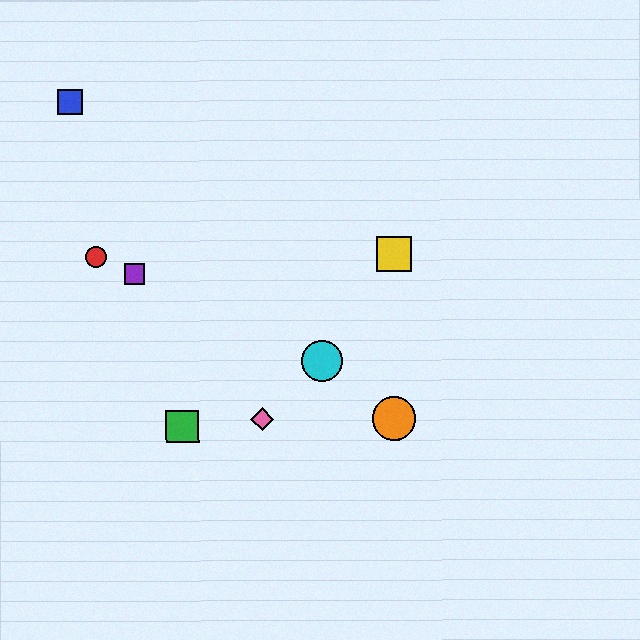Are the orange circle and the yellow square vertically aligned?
Yes, both are at x≈394.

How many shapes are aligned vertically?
2 shapes (the yellow square, the orange circle) are aligned vertically.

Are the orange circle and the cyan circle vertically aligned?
No, the orange circle is at x≈394 and the cyan circle is at x≈322.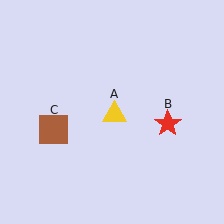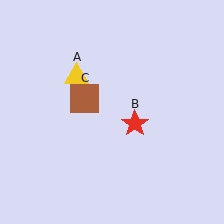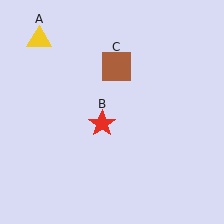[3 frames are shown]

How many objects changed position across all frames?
3 objects changed position: yellow triangle (object A), red star (object B), brown square (object C).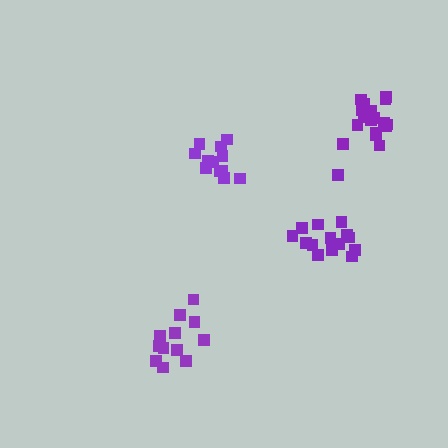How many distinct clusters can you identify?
There are 4 distinct clusters.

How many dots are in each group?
Group 1: 17 dots, Group 2: 12 dots, Group 3: 12 dots, Group 4: 15 dots (56 total).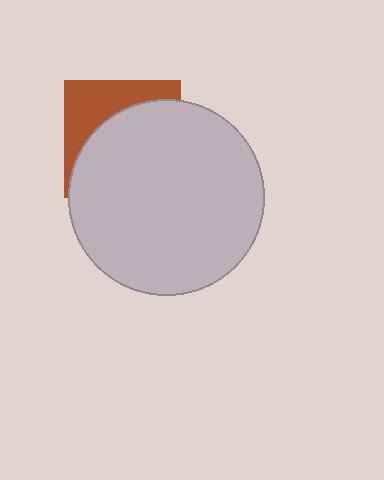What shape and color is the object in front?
The object in front is a light gray circle.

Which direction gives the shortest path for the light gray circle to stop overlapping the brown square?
Moving toward the lower-right gives the shortest separation.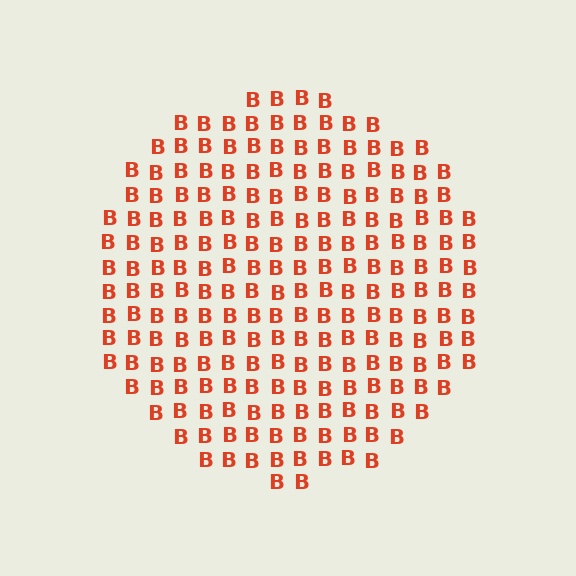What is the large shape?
The large shape is a circle.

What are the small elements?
The small elements are letter B's.